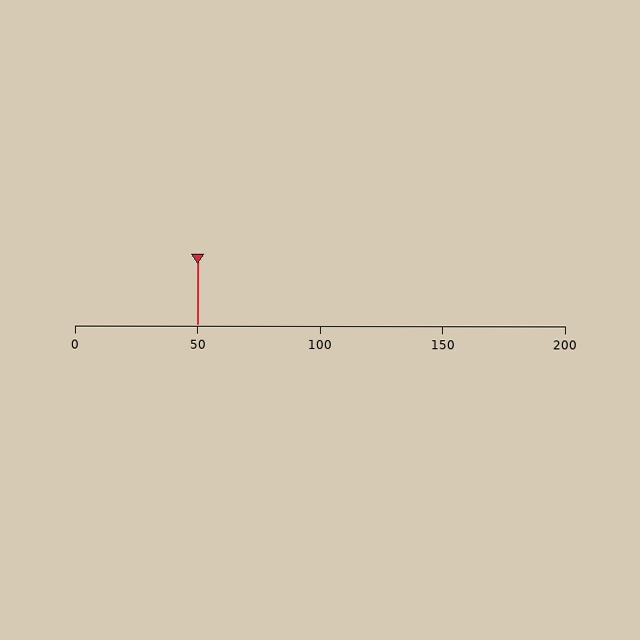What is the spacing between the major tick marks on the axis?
The major ticks are spaced 50 apart.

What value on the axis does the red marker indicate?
The marker indicates approximately 50.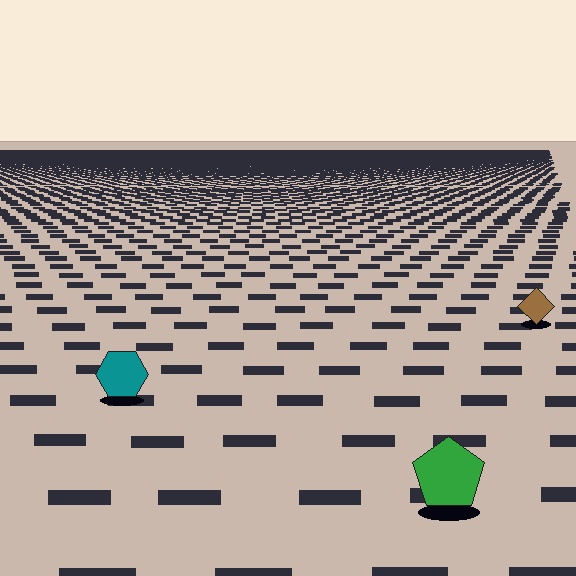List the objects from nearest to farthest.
From nearest to farthest: the green pentagon, the teal hexagon, the brown diamond.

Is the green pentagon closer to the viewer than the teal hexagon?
Yes. The green pentagon is closer — you can tell from the texture gradient: the ground texture is coarser near it.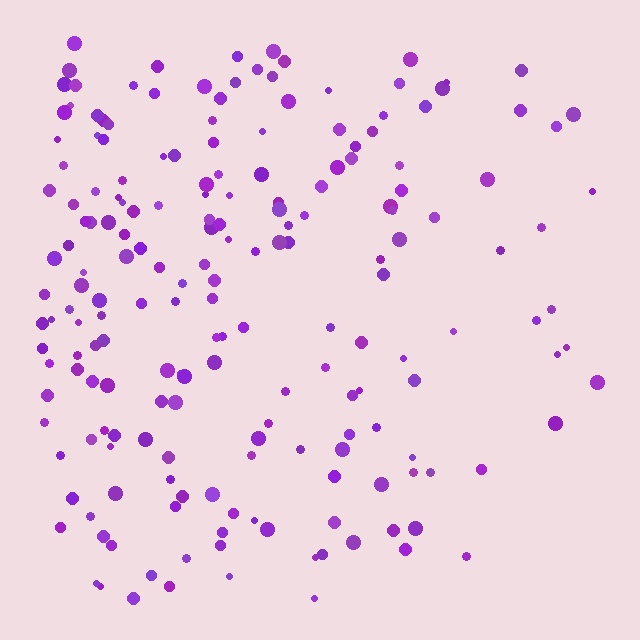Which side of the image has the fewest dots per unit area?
The right.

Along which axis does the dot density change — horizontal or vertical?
Horizontal.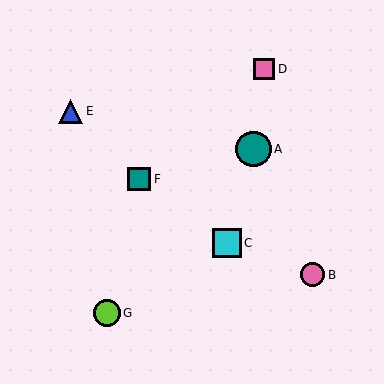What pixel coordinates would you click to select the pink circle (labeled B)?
Click at (313, 275) to select the pink circle B.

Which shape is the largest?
The teal circle (labeled A) is the largest.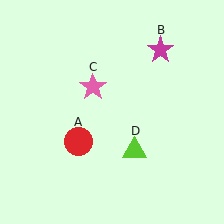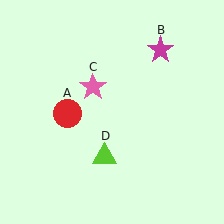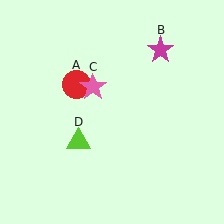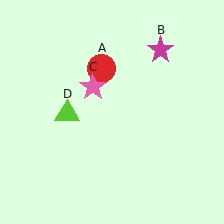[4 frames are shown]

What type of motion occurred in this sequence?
The red circle (object A), lime triangle (object D) rotated clockwise around the center of the scene.